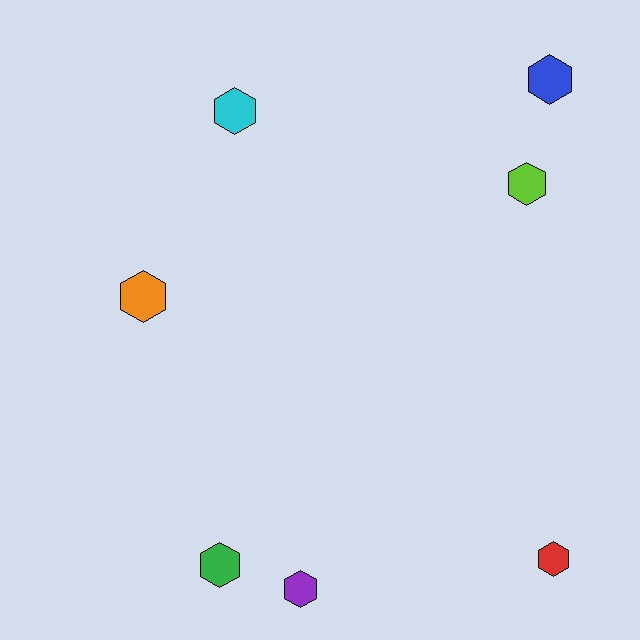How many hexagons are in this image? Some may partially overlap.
There are 7 hexagons.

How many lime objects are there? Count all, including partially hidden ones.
There is 1 lime object.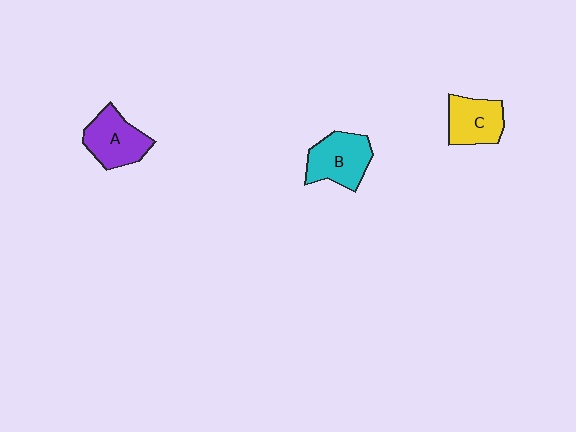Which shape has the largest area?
Shape B (cyan).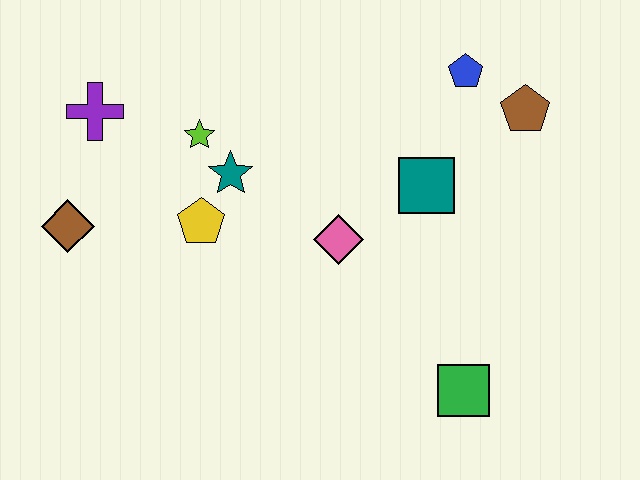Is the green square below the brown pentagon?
Yes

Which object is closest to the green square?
The pink diamond is closest to the green square.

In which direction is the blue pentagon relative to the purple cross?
The blue pentagon is to the right of the purple cross.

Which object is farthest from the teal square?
The brown diamond is farthest from the teal square.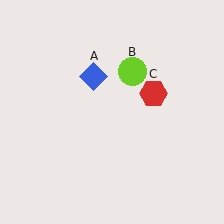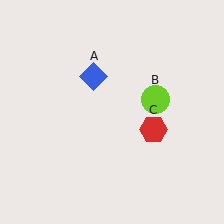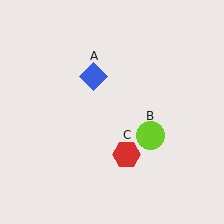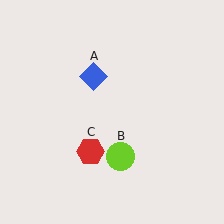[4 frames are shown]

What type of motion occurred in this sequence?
The lime circle (object B), red hexagon (object C) rotated clockwise around the center of the scene.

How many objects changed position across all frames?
2 objects changed position: lime circle (object B), red hexagon (object C).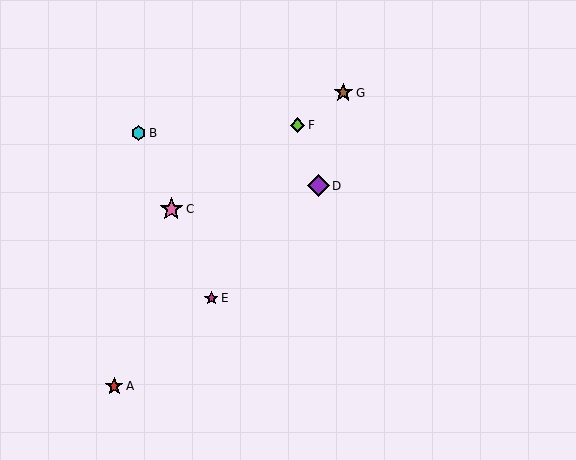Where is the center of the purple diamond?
The center of the purple diamond is at (318, 186).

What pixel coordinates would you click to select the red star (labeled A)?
Click at (114, 386) to select the red star A.